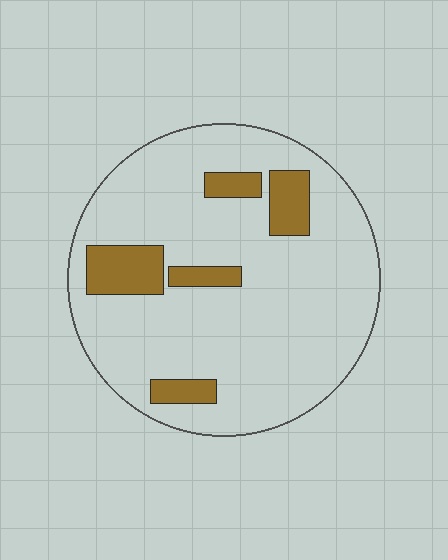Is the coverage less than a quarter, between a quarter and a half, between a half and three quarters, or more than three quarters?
Less than a quarter.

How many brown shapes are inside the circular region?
5.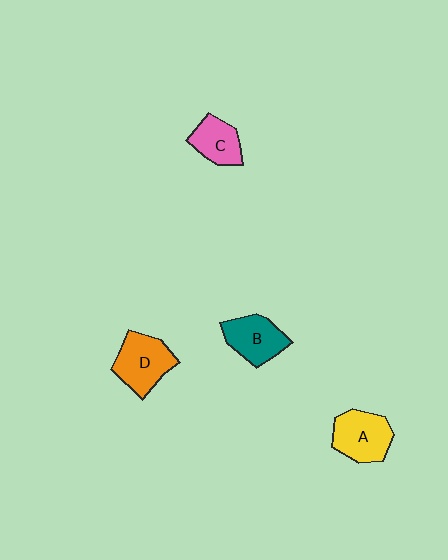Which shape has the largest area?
Shape D (orange).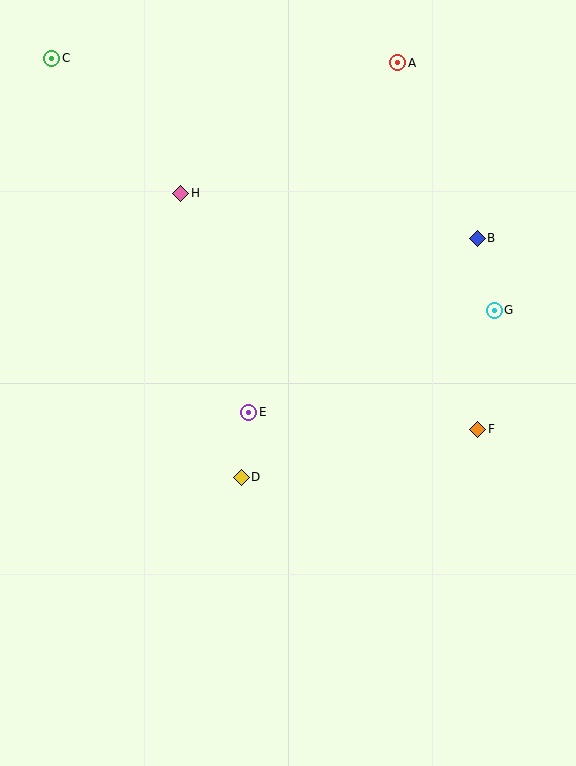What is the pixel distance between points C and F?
The distance between C and F is 565 pixels.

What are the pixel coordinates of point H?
Point H is at (181, 193).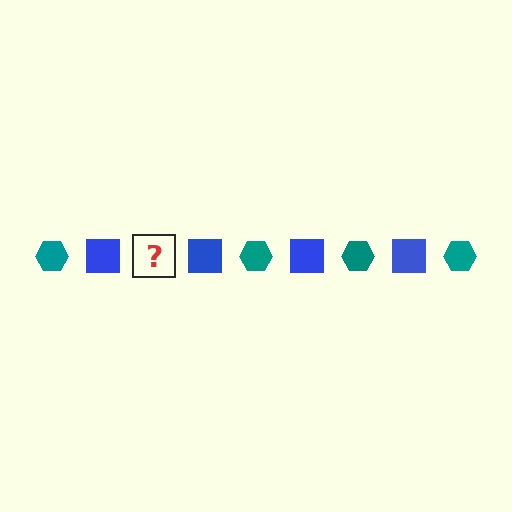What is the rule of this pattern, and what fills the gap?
The rule is that the pattern alternates between teal hexagon and blue square. The gap should be filled with a teal hexagon.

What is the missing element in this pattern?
The missing element is a teal hexagon.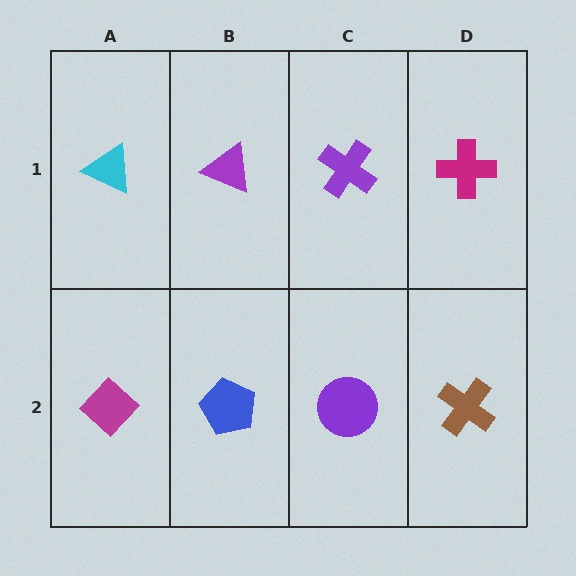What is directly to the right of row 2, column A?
A blue pentagon.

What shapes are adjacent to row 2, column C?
A purple cross (row 1, column C), a blue pentagon (row 2, column B), a brown cross (row 2, column D).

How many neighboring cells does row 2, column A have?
2.